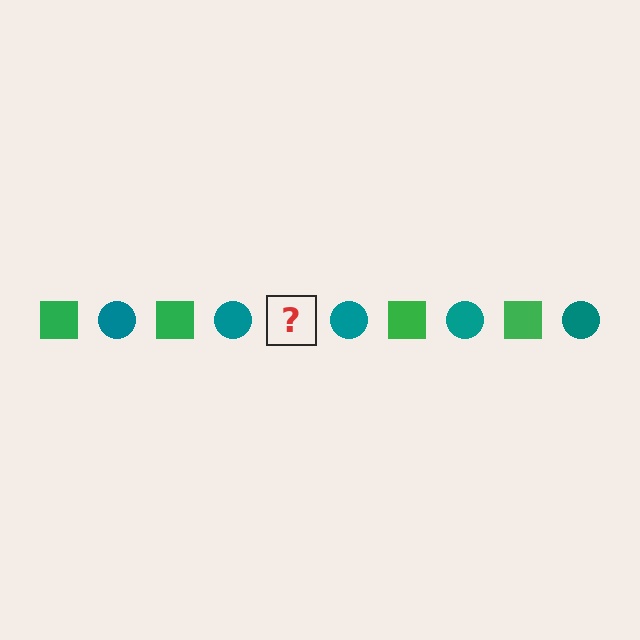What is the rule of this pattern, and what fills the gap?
The rule is that the pattern alternates between green square and teal circle. The gap should be filled with a green square.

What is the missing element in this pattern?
The missing element is a green square.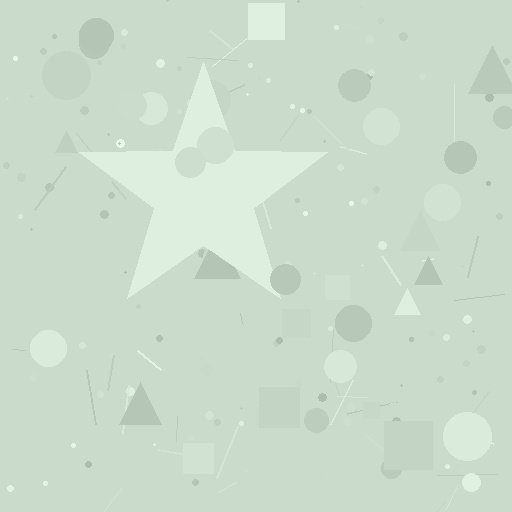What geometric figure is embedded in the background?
A star is embedded in the background.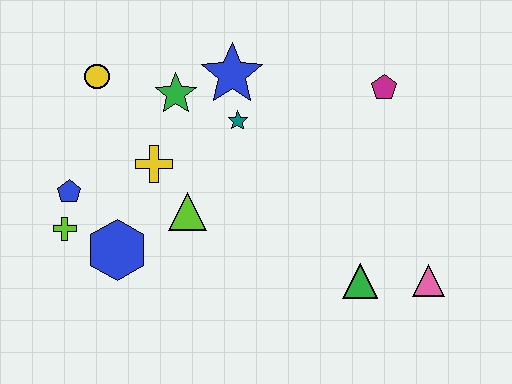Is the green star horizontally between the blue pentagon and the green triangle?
Yes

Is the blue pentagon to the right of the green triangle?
No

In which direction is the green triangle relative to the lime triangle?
The green triangle is to the right of the lime triangle.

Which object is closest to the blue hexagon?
The lime cross is closest to the blue hexagon.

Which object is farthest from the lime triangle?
The pink triangle is farthest from the lime triangle.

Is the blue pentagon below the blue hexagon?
No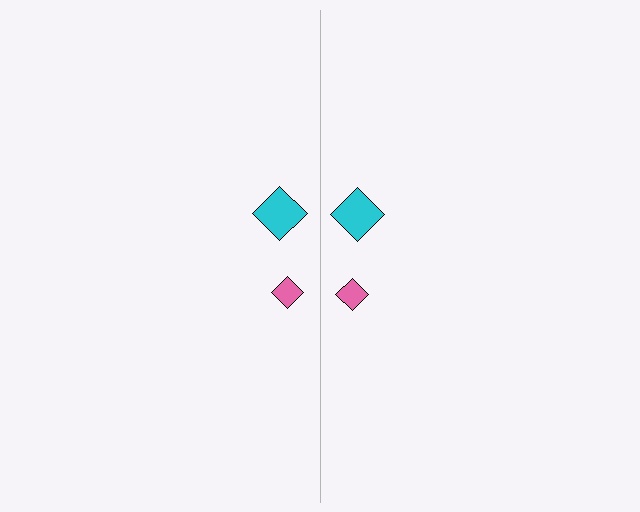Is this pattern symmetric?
Yes, this pattern has bilateral (reflection) symmetry.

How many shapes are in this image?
There are 4 shapes in this image.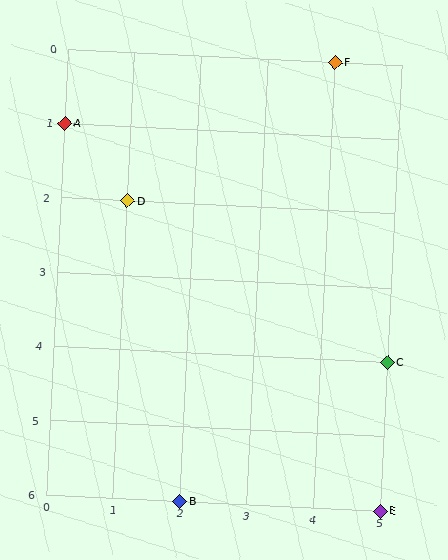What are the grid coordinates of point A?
Point A is at grid coordinates (0, 1).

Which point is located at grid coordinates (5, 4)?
Point C is at (5, 4).